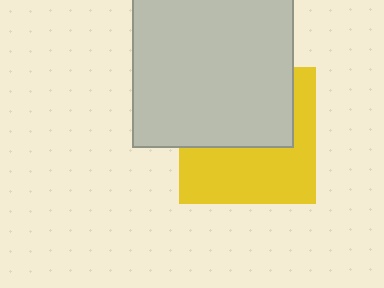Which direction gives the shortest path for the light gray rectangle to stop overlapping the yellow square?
Moving up gives the shortest separation.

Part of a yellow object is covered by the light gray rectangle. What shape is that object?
It is a square.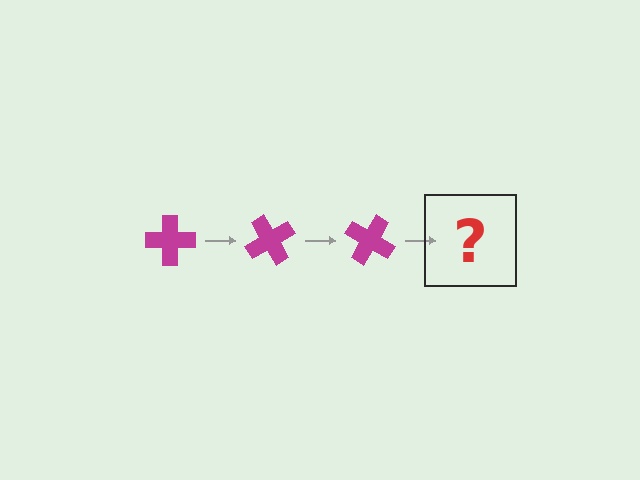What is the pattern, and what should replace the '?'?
The pattern is that the cross rotates 60 degrees each step. The '?' should be a magenta cross rotated 180 degrees.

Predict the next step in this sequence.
The next step is a magenta cross rotated 180 degrees.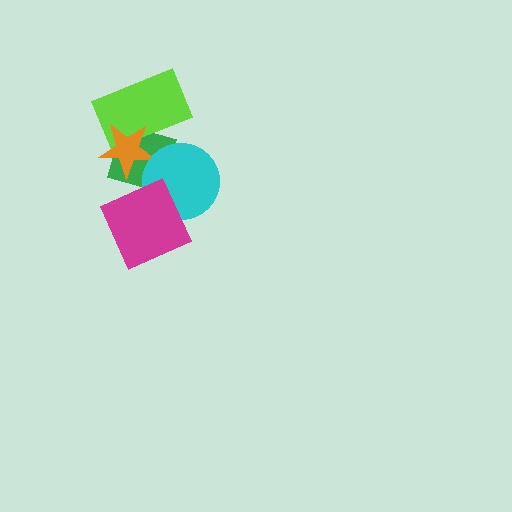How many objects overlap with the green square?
4 objects overlap with the green square.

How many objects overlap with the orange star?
2 objects overlap with the orange star.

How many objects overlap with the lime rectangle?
2 objects overlap with the lime rectangle.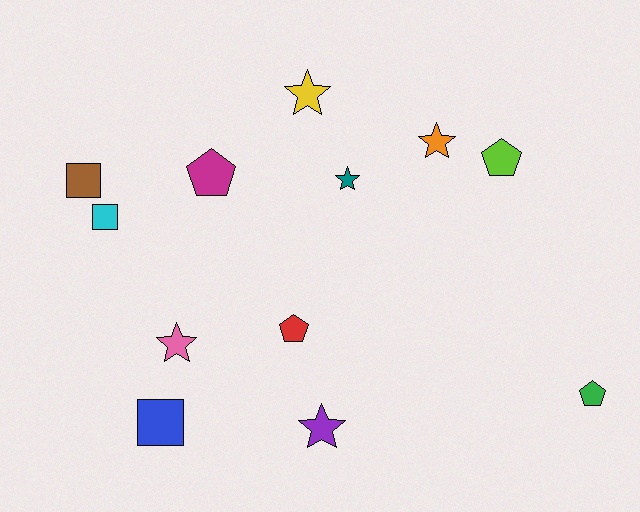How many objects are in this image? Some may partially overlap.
There are 12 objects.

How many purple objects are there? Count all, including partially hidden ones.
There is 1 purple object.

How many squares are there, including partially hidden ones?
There are 3 squares.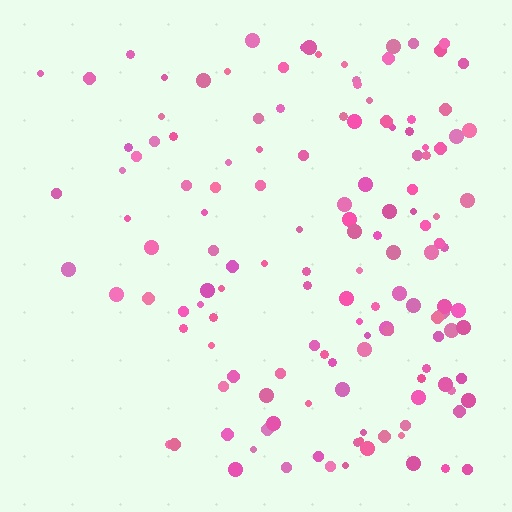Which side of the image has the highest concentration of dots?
The right.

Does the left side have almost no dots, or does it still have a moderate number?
Still a moderate number, just noticeably fewer than the right.